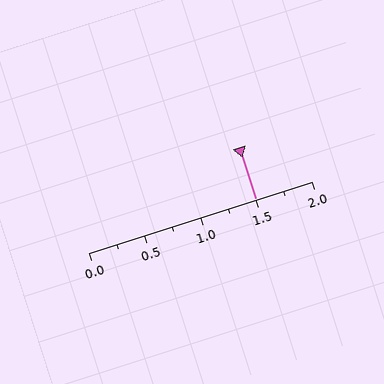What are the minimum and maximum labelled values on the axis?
The axis runs from 0.0 to 2.0.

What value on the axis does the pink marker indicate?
The marker indicates approximately 1.5.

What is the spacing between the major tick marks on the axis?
The major ticks are spaced 0.5 apart.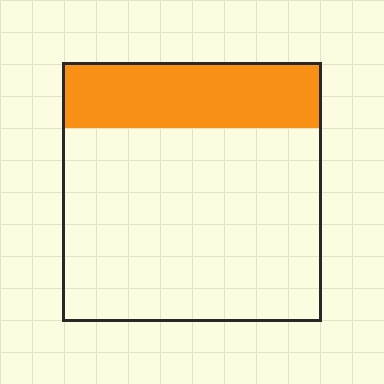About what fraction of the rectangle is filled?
About one quarter (1/4).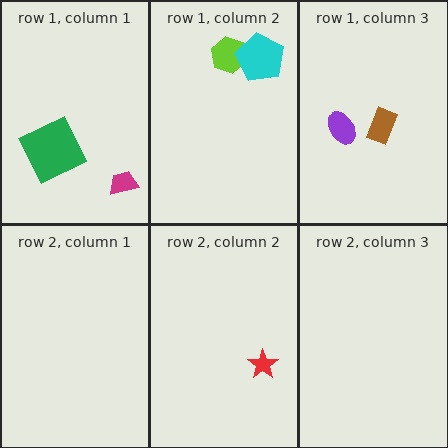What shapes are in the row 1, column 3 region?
The brown rectangle, the purple ellipse.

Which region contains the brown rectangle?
The row 1, column 3 region.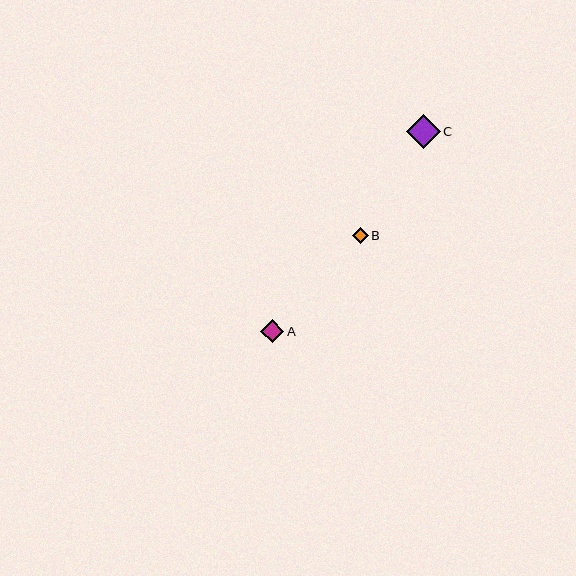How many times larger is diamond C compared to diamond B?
Diamond C is approximately 2.1 times the size of diamond B.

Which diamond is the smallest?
Diamond B is the smallest with a size of approximately 16 pixels.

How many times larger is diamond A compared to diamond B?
Diamond A is approximately 1.4 times the size of diamond B.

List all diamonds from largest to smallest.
From largest to smallest: C, A, B.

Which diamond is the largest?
Diamond C is the largest with a size of approximately 33 pixels.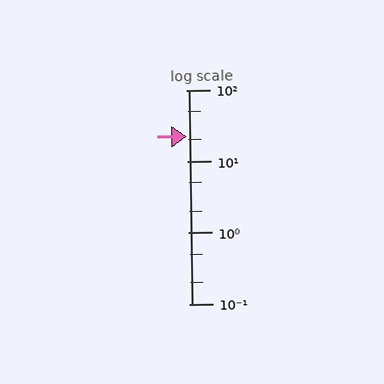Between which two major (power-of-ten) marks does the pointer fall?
The pointer is between 10 and 100.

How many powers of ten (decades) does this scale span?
The scale spans 3 decades, from 0.1 to 100.